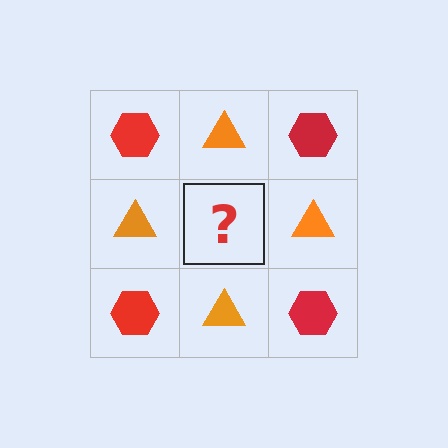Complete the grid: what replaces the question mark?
The question mark should be replaced with a red hexagon.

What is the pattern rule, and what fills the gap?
The rule is that it alternates red hexagon and orange triangle in a checkerboard pattern. The gap should be filled with a red hexagon.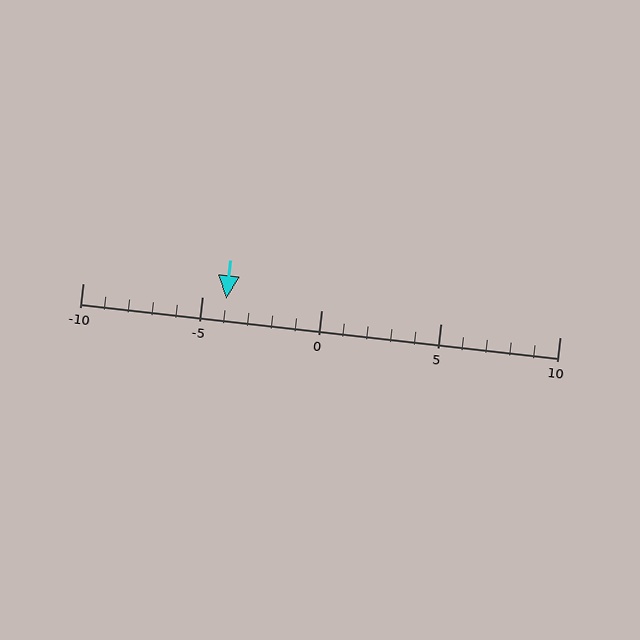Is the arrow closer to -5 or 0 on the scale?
The arrow is closer to -5.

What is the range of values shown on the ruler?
The ruler shows values from -10 to 10.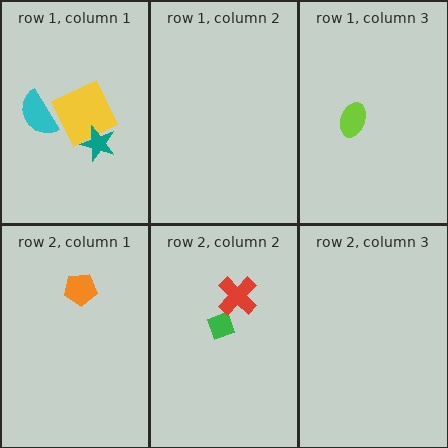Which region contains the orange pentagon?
The row 2, column 1 region.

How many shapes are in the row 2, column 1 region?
1.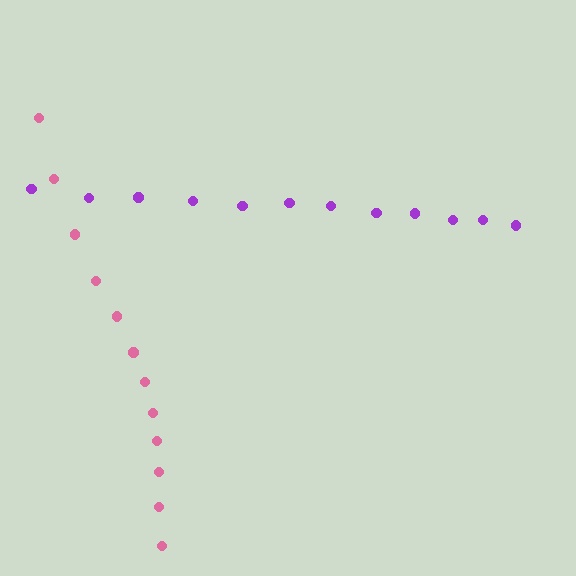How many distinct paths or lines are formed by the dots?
There are 2 distinct paths.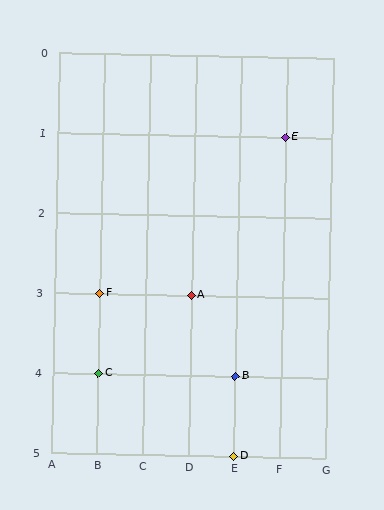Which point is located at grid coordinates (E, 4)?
Point B is at (E, 4).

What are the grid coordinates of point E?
Point E is at grid coordinates (F, 1).